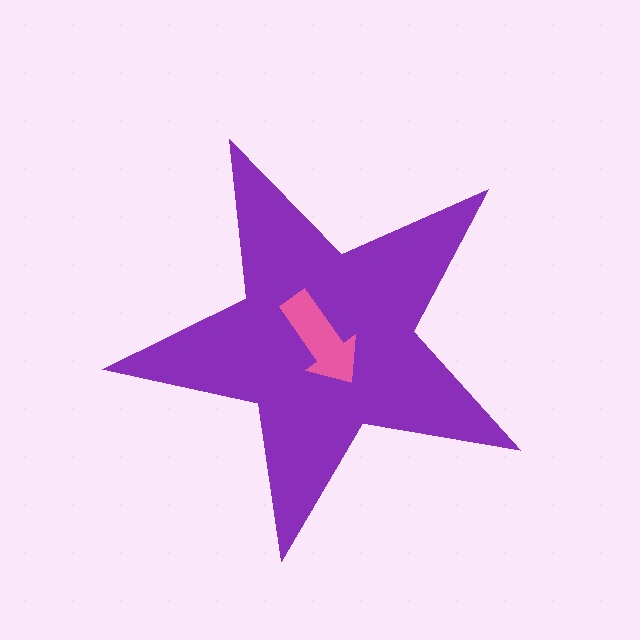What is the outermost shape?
The purple star.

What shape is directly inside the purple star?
The pink arrow.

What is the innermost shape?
The pink arrow.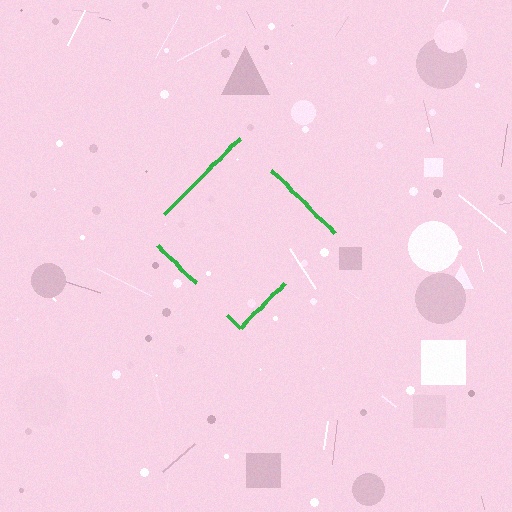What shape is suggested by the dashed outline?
The dashed outline suggests a diamond.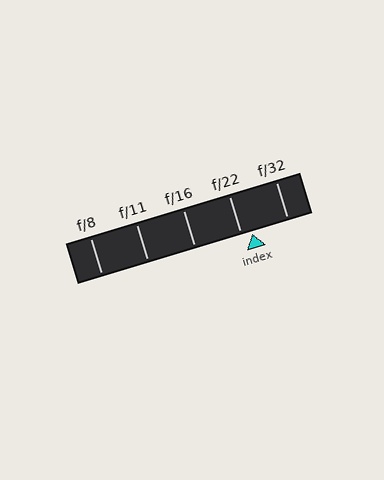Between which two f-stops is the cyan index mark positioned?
The index mark is between f/22 and f/32.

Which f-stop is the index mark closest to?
The index mark is closest to f/22.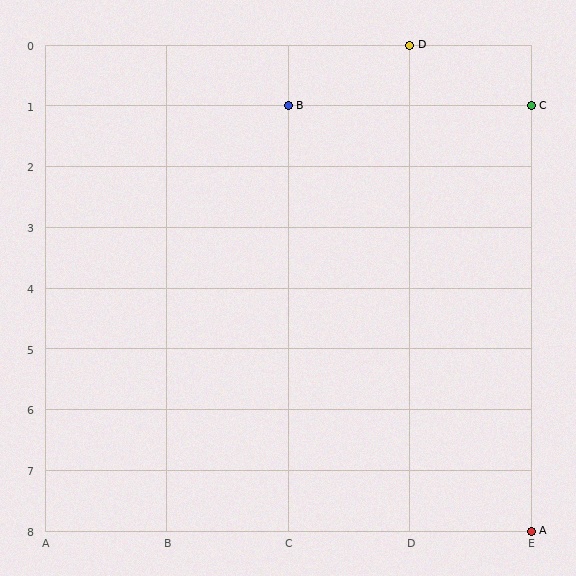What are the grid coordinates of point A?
Point A is at grid coordinates (E, 8).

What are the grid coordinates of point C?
Point C is at grid coordinates (E, 1).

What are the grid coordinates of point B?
Point B is at grid coordinates (C, 1).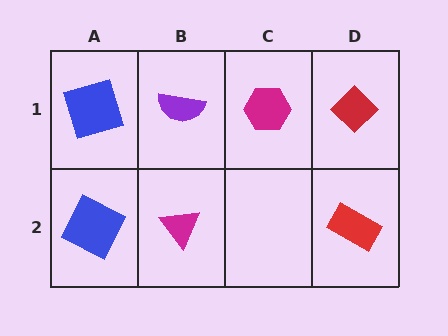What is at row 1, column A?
A blue square.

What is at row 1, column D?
A red diamond.